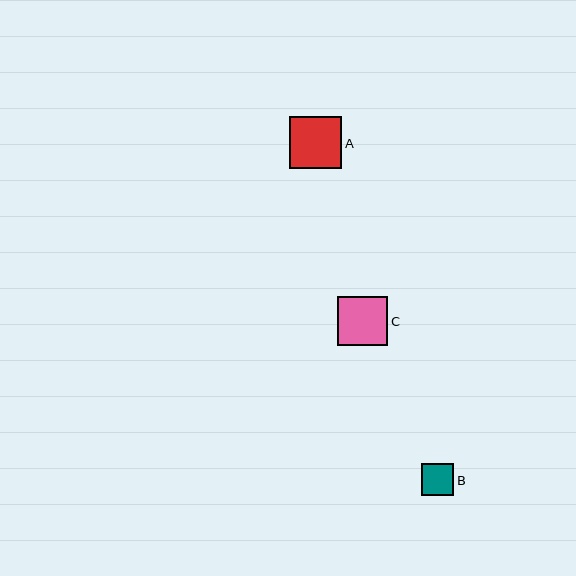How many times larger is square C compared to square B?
Square C is approximately 1.6 times the size of square B.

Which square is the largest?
Square A is the largest with a size of approximately 52 pixels.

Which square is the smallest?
Square B is the smallest with a size of approximately 32 pixels.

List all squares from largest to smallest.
From largest to smallest: A, C, B.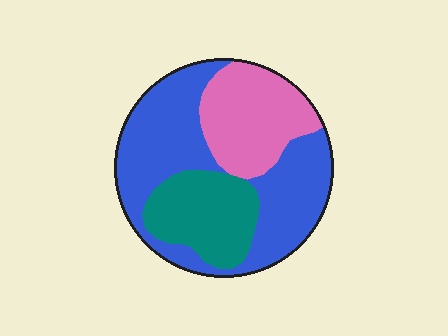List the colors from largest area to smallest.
From largest to smallest: blue, pink, teal.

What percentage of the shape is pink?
Pink covers roughly 25% of the shape.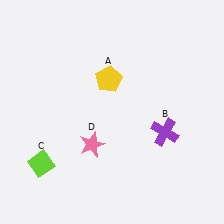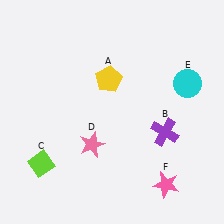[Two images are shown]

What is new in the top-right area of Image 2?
A cyan circle (E) was added in the top-right area of Image 2.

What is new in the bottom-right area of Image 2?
A pink star (F) was added in the bottom-right area of Image 2.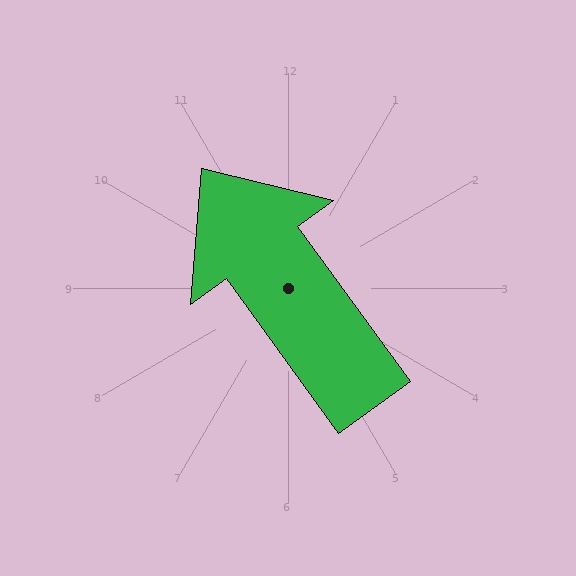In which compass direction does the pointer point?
Northwest.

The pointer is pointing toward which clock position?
Roughly 11 o'clock.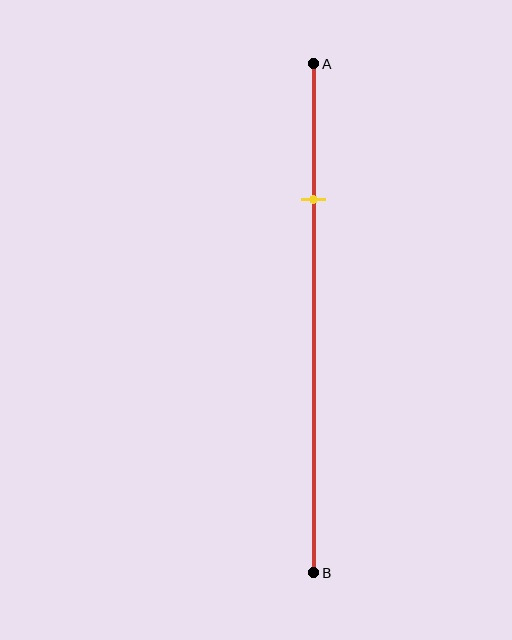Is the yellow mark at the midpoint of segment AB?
No, the mark is at about 25% from A, not at the 50% midpoint.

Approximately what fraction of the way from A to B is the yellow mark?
The yellow mark is approximately 25% of the way from A to B.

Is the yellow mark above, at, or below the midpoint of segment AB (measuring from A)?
The yellow mark is above the midpoint of segment AB.